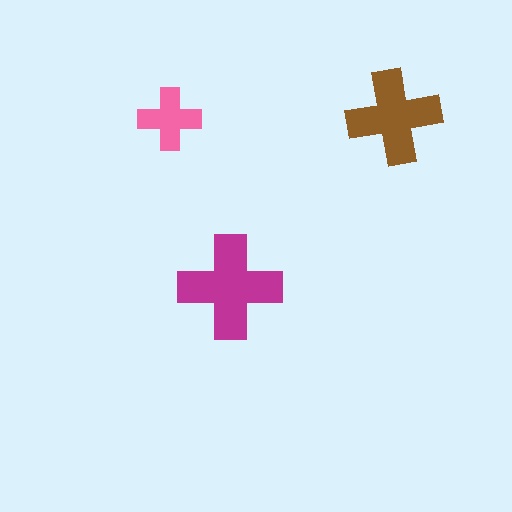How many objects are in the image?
There are 3 objects in the image.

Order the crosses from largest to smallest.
the magenta one, the brown one, the pink one.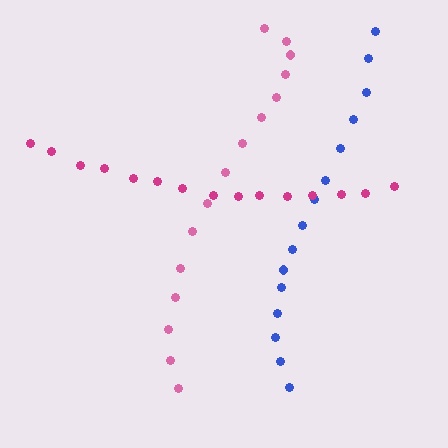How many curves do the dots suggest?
There are 3 distinct paths.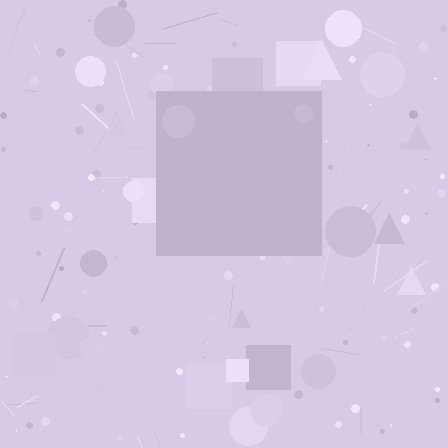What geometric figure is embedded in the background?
A square is embedded in the background.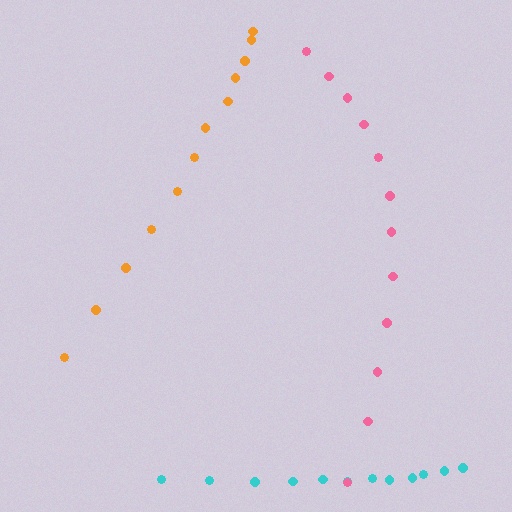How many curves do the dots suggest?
There are 3 distinct paths.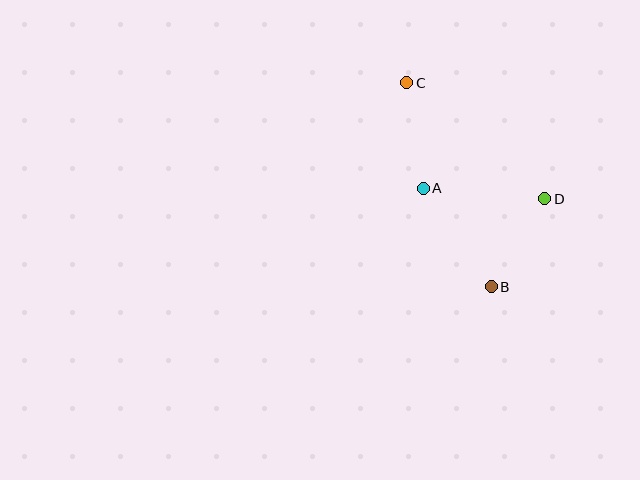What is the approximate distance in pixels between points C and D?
The distance between C and D is approximately 180 pixels.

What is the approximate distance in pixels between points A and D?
The distance between A and D is approximately 122 pixels.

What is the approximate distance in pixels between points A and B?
The distance between A and B is approximately 120 pixels.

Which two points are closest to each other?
Points B and D are closest to each other.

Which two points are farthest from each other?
Points B and C are farthest from each other.